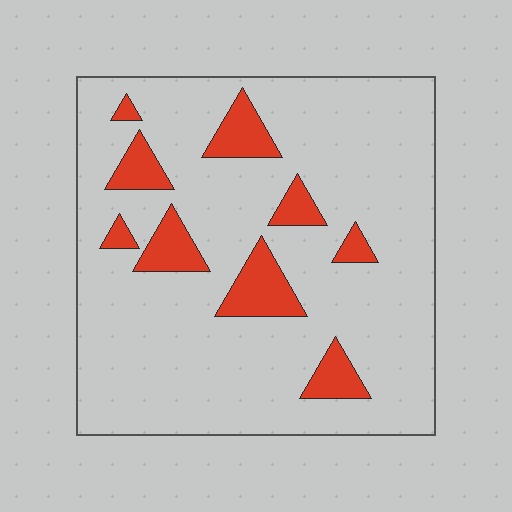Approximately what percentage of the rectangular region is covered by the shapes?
Approximately 15%.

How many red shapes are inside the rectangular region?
9.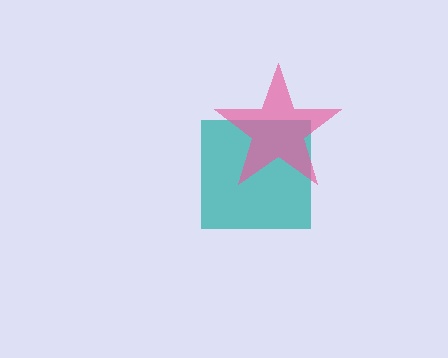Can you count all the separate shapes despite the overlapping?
Yes, there are 2 separate shapes.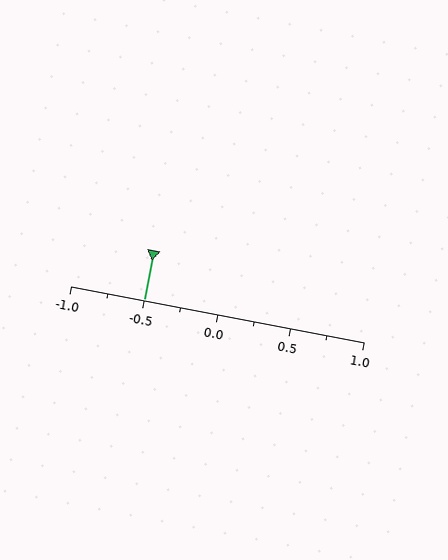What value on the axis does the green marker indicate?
The marker indicates approximately -0.5.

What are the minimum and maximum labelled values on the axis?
The axis runs from -1.0 to 1.0.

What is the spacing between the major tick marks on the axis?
The major ticks are spaced 0.5 apart.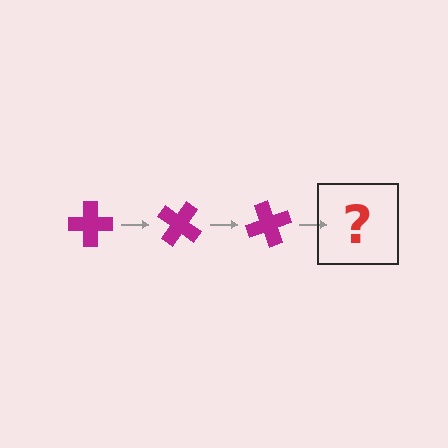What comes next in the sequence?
The next element should be a magenta cross rotated 105 degrees.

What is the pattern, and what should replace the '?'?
The pattern is that the cross rotates 35 degrees each step. The '?' should be a magenta cross rotated 105 degrees.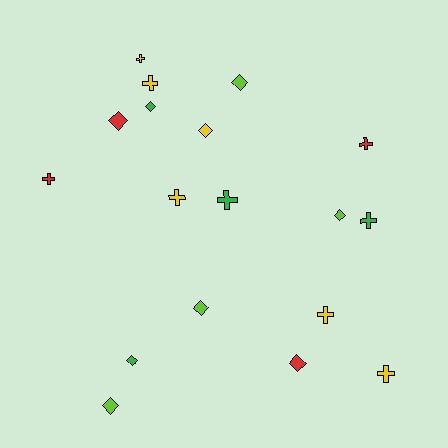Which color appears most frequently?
Yellow, with 6 objects.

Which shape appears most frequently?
Cross, with 9 objects.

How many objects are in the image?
There are 18 objects.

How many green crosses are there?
There are 2 green crosses.